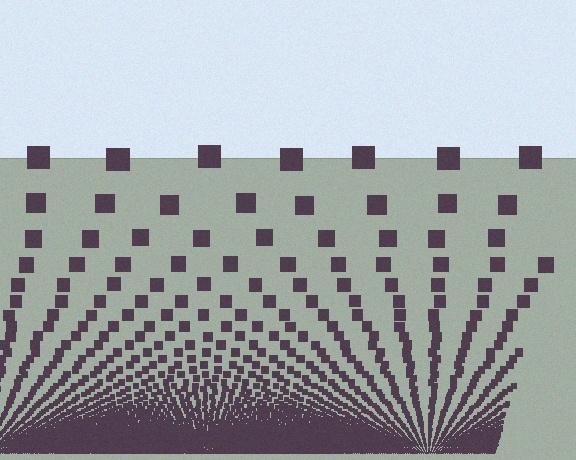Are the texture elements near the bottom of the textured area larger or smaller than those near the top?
Smaller. The gradient is inverted — elements near the bottom are smaller and denser.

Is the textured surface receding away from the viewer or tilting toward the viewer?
The surface appears to tilt toward the viewer. Texture elements get larger and sparser toward the top.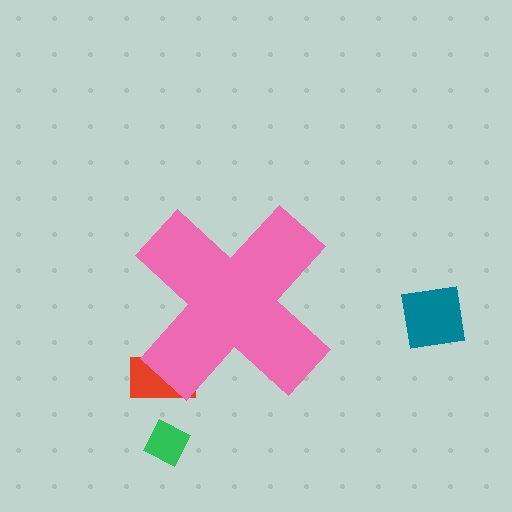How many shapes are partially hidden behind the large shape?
1 shape is partially hidden.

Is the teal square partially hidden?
No, the teal square is fully visible.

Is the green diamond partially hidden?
No, the green diamond is fully visible.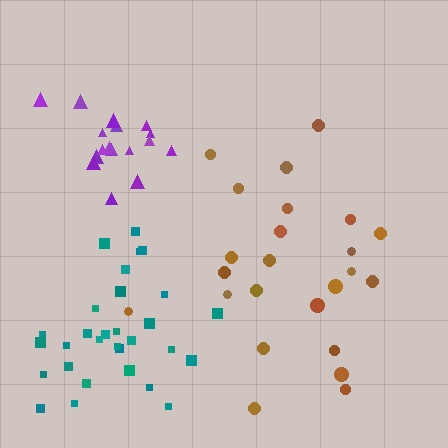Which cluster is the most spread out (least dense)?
Brown.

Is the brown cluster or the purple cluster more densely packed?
Purple.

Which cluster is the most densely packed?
Purple.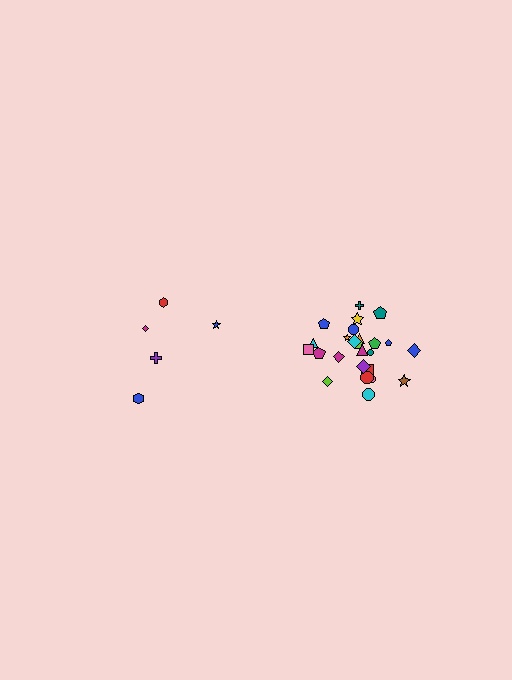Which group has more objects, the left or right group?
The right group.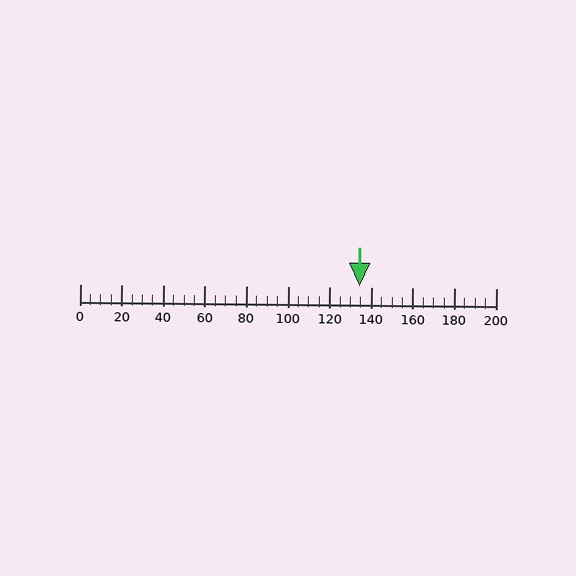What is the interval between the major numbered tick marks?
The major tick marks are spaced 20 units apart.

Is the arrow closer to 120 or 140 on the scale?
The arrow is closer to 140.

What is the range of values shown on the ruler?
The ruler shows values from 0 to 200.